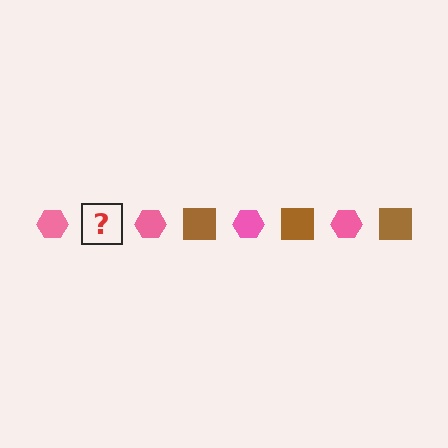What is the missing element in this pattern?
The missing element is a brown square.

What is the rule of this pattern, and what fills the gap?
The rule is that the pattern alternates between pink hexagon and brown square. The gap should be filled with a brown square.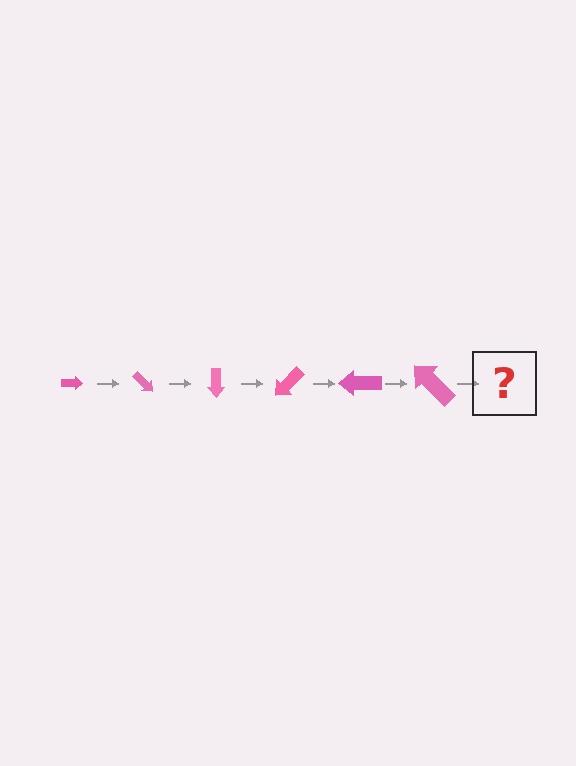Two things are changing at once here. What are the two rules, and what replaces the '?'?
The two rules are that the arrow grows larger each step and it rotates 45 degrees each step. The '?' should be an arrow, larger than the previous one and rotated 270 degrees from the start.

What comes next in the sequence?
The next element should be an arrow, larger than the previous one and rotated 270 degrees from the start.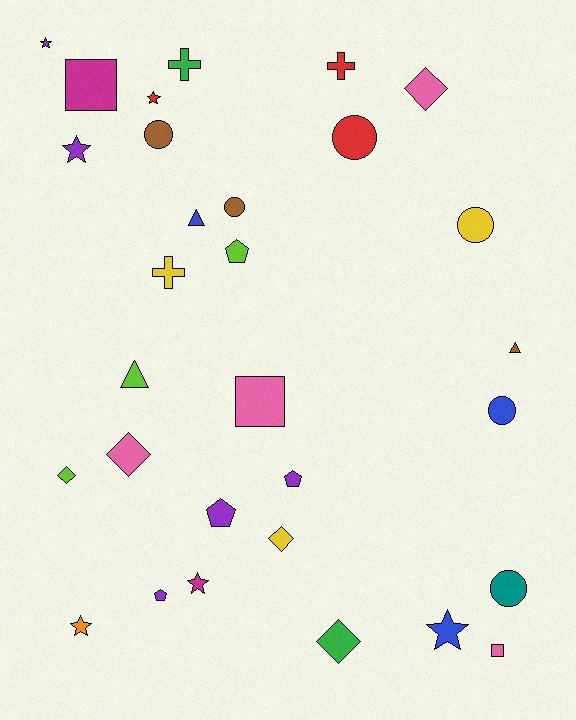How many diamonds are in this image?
There are 5 diamonds.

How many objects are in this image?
There are 30 objects.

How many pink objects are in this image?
There are 4 pink objects.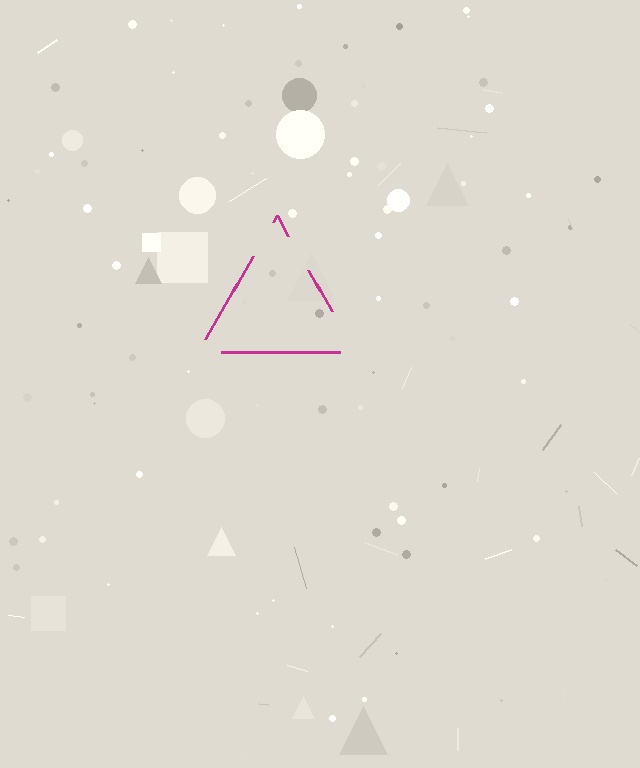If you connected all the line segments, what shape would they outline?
They would outline a triangle.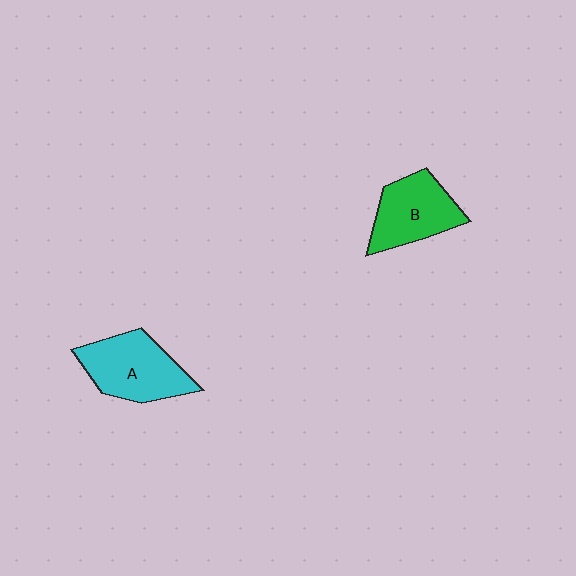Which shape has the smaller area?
Shape B (green).